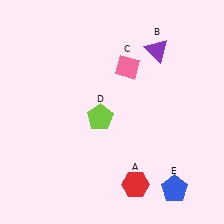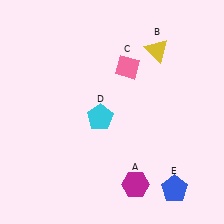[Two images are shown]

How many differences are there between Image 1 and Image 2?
There are 3 differences between the two images.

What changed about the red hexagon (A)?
In Image 1, A is red. In Image 2, it changed to magenta.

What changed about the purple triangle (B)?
In Image 1, B is purple. In Image 2, it changed to yellow.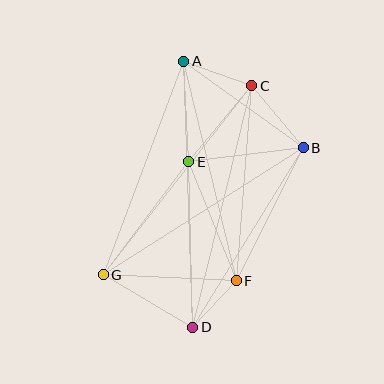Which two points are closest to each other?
Points D and F are closest to each other.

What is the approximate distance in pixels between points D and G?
The distance between D and G is approximately 104 pixels.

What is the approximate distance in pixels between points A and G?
The distance between A and G is approximately 228 pixels.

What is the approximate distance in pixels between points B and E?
The distance between B and E is approximately 115 pixels.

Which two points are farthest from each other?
Points A and D are farthest from each other.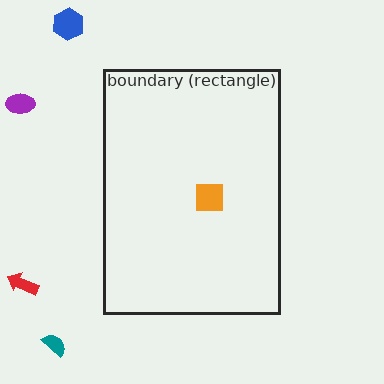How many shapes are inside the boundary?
1 inside, 4 outside.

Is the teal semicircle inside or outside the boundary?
Outside.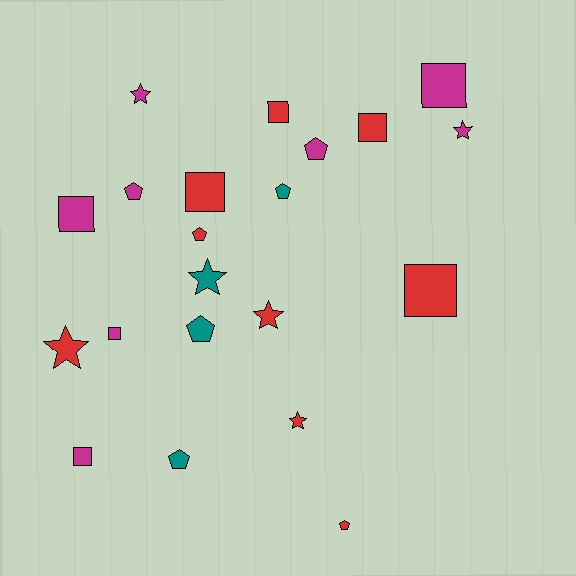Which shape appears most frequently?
Square, with 8 objects.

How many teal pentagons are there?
There are 3 teal pentagons.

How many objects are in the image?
There are 21 objects.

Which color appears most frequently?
Red, with 9 objects.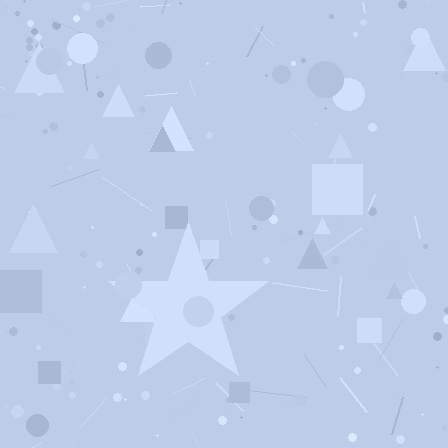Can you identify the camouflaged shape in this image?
The camouflaged shape is a star.